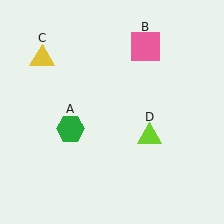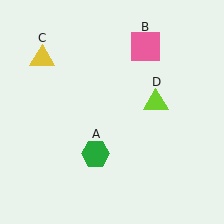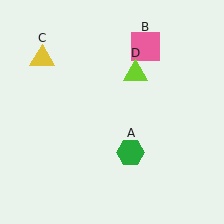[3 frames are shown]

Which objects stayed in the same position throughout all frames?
Pink square (object B) and yellow triangle (object C) remained stationary.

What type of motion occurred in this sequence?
The green hexagon (object A), lime triangle (object D) rotated counterclockwise around the center of the scene.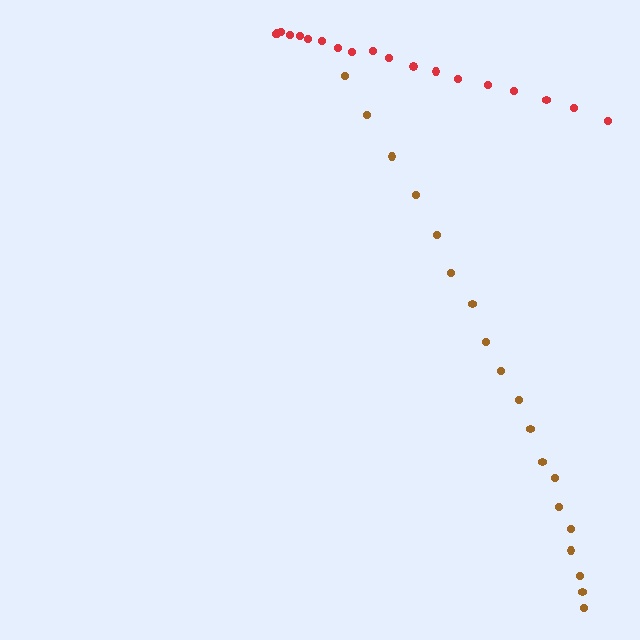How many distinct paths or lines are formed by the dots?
There are 2 distinct paths.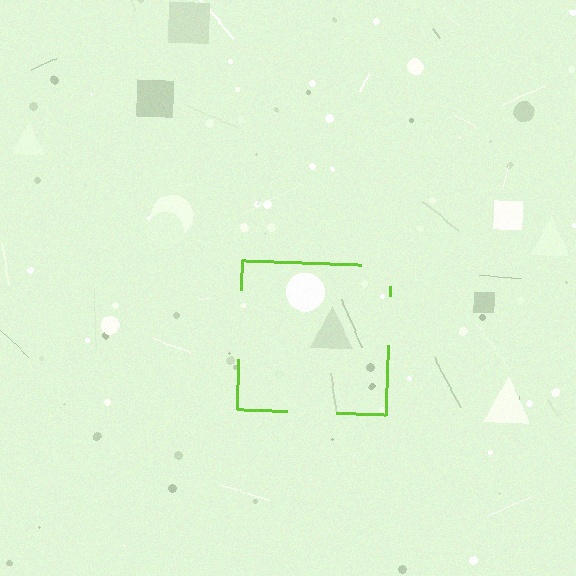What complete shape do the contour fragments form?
The contour fragments form a square.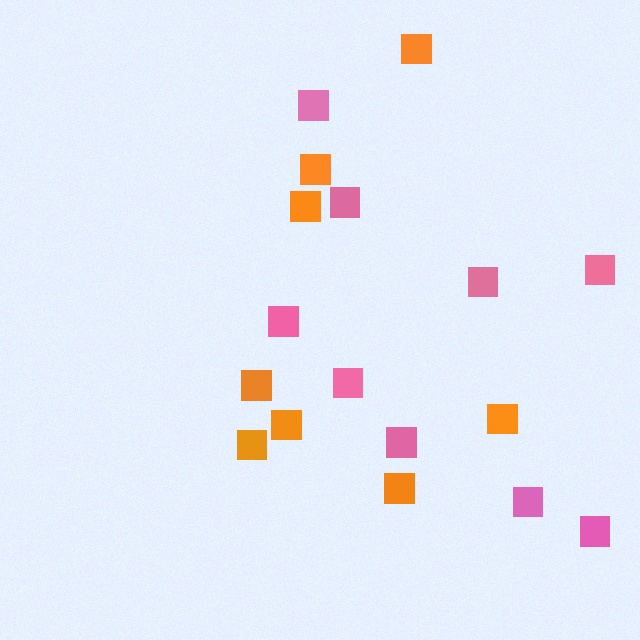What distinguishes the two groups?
There are 2 groups: one group of orange squares (8) and one group of pink squares (9).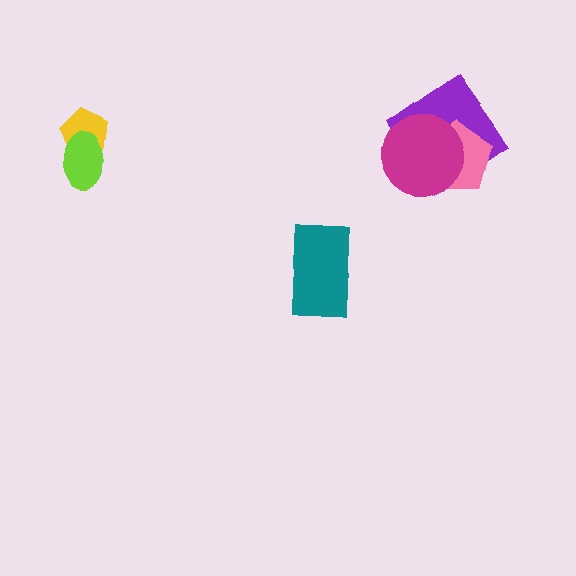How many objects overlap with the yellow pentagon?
1 object overlaps with the yellow pentagon.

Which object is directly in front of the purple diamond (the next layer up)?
The pink pentagon is directly in front of the purple diamond.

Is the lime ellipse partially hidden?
No, no other shape covers it.